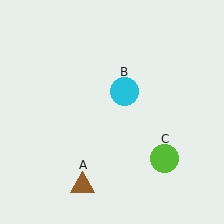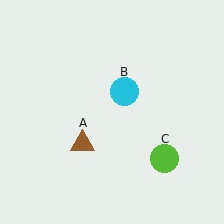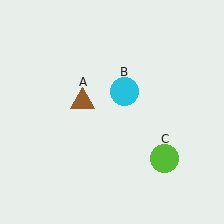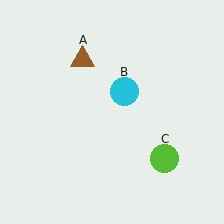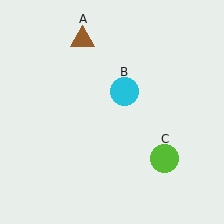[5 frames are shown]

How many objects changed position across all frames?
1 object changed position: brown triangle (object A).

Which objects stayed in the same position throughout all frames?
Cyan circle (object B) and lime circle (object C) remained stationary.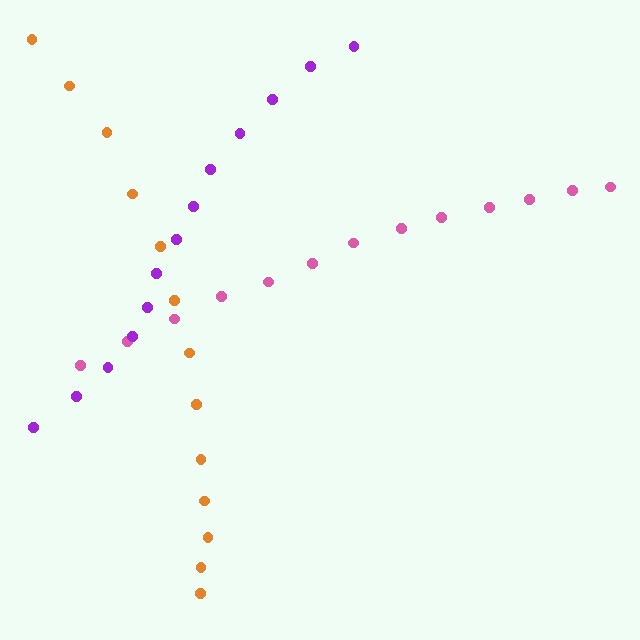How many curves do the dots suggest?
There are 3 distinct paths.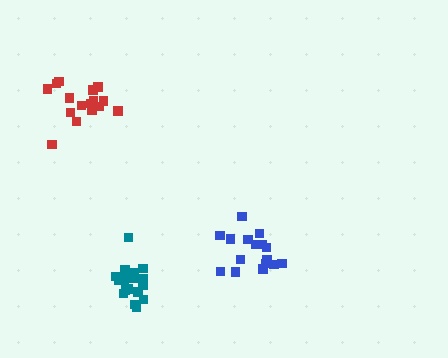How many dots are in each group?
Group 1: 18 dots, Group 2: 17 dots, Group 3: 16 dots (51 total).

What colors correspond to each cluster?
The clusters are colored: red, teal, blue.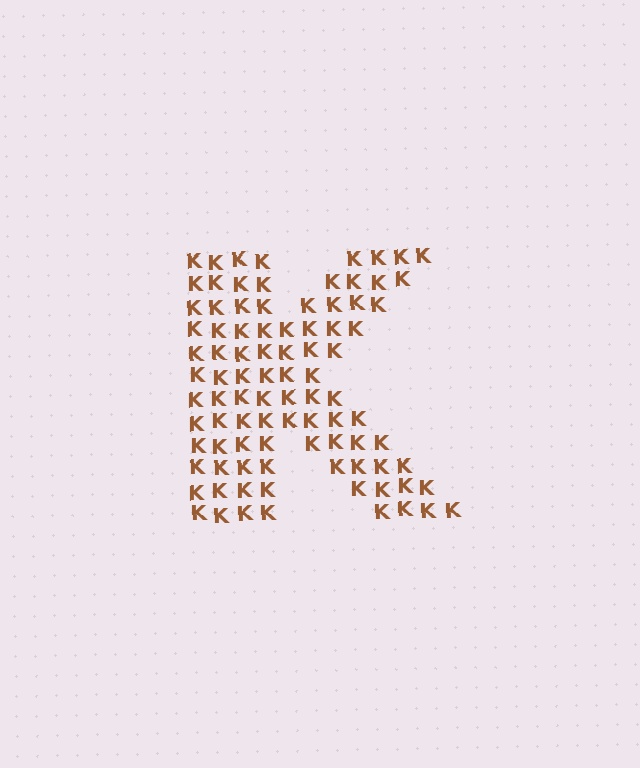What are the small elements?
The small elements are letter K's.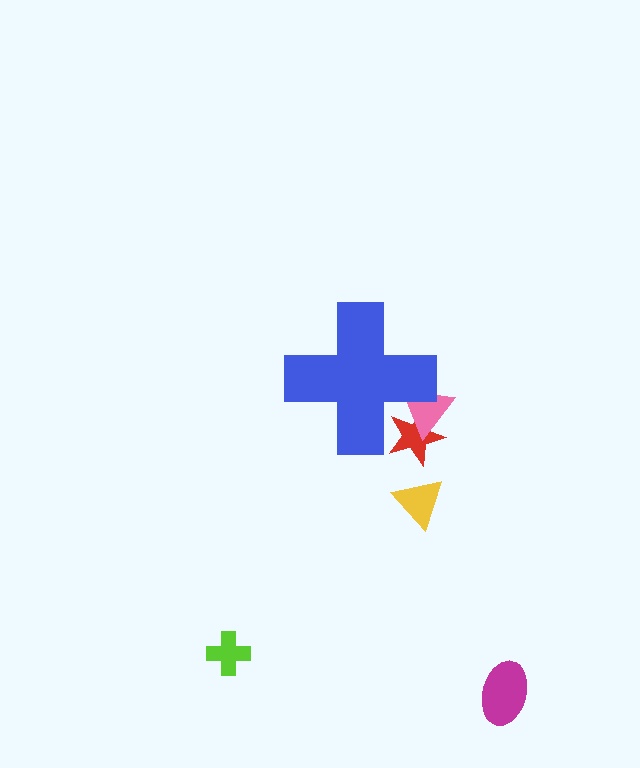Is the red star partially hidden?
Yes, the red star is partially hidden behind the blue cross.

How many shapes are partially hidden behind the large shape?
2 shapes are partially hidden.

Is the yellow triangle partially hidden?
No, the yellow triangle is fully visible.